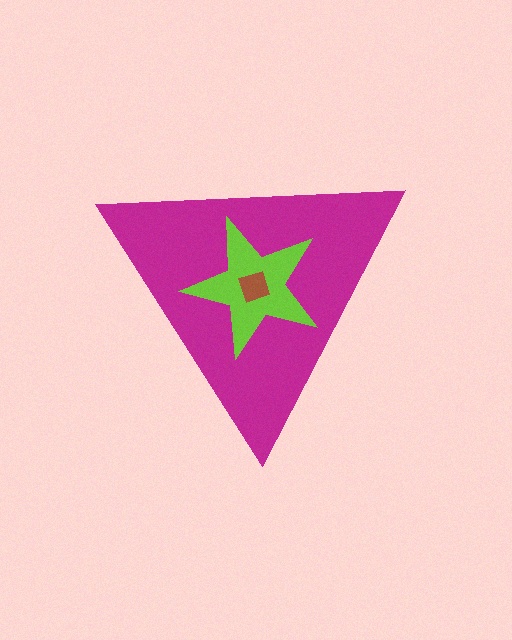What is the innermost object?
The brown square.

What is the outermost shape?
The magenta triangle.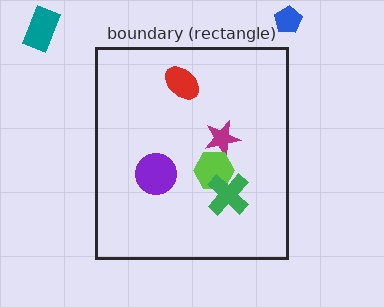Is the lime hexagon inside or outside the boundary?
Inside.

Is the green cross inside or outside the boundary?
Inside.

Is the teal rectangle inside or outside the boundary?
Outside.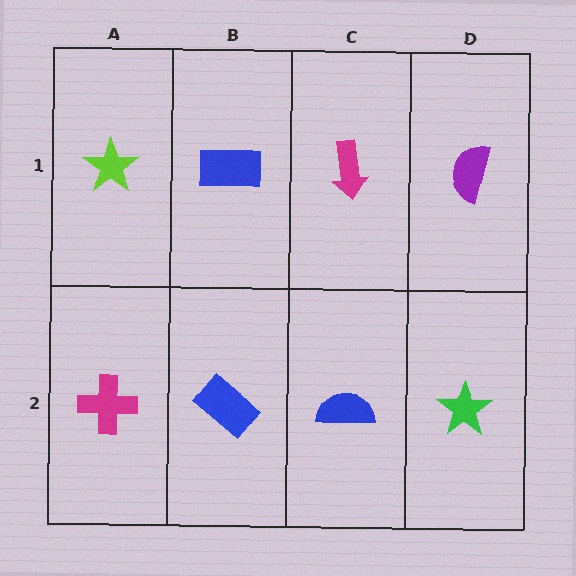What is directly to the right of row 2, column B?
A blue semicircle.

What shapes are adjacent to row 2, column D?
A purple semicircle (row 1, column D), a blue semicircle (row 2, column C).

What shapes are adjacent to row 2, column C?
A magenta arrow (row 1, column C), a blue rectangle (row 2, column B), a green star (row 2, column D).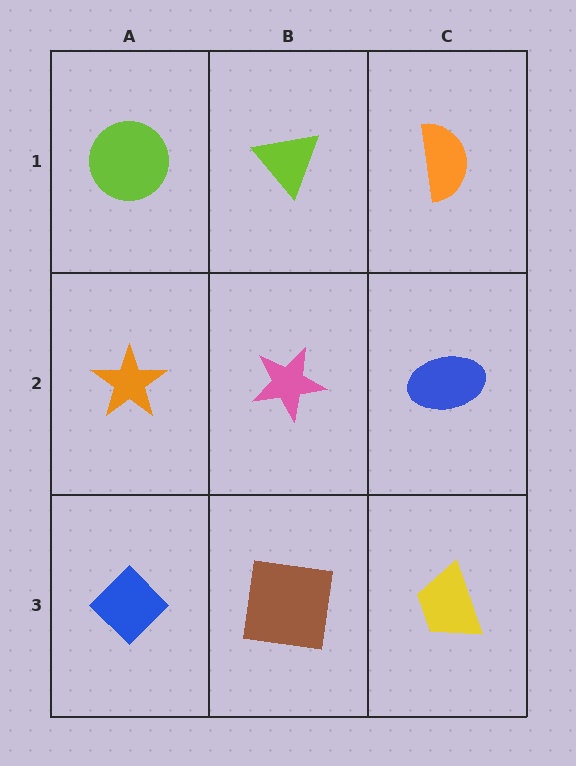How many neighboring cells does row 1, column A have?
2.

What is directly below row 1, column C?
A blue ellipse.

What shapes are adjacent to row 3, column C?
A blue ellipse (row 2, column C), a brown square (row 3, column B).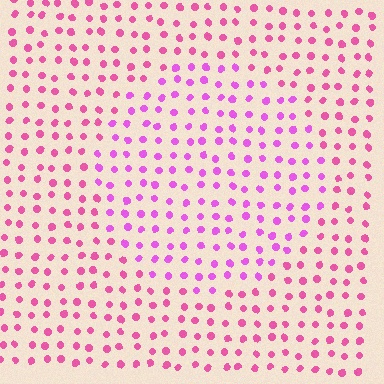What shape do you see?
I see a circle.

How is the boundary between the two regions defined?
The boundary is defined purely by a slight shift in hue (about 28 degrees). Spacing, size, and orientation are identical on both sides.